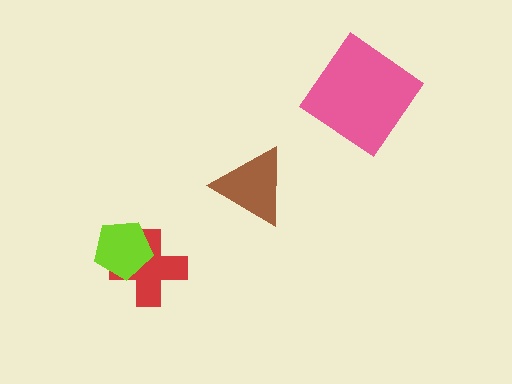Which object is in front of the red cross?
The lime pentagon is in front of the red cross.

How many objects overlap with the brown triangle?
0 objects overlap with the brown triangle.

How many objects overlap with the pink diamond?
0 objects overlap with the pink diamond.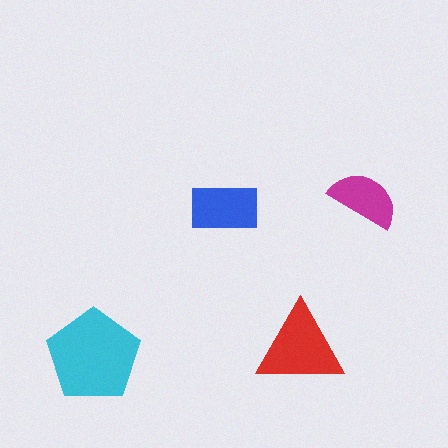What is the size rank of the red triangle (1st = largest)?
2nd.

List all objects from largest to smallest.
The cyan pentagon, the red triangle, the blue rectangle, the magenta semicircle.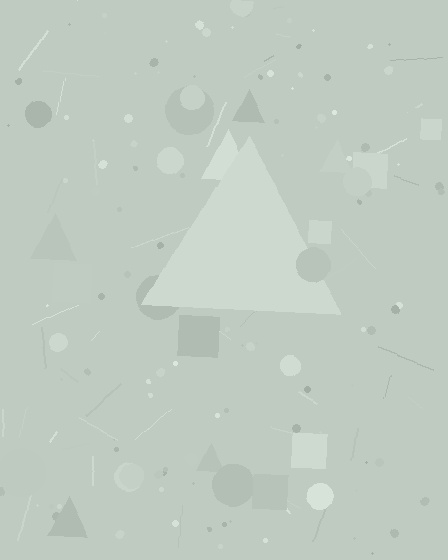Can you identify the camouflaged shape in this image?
The camouflaged shape is a triangle.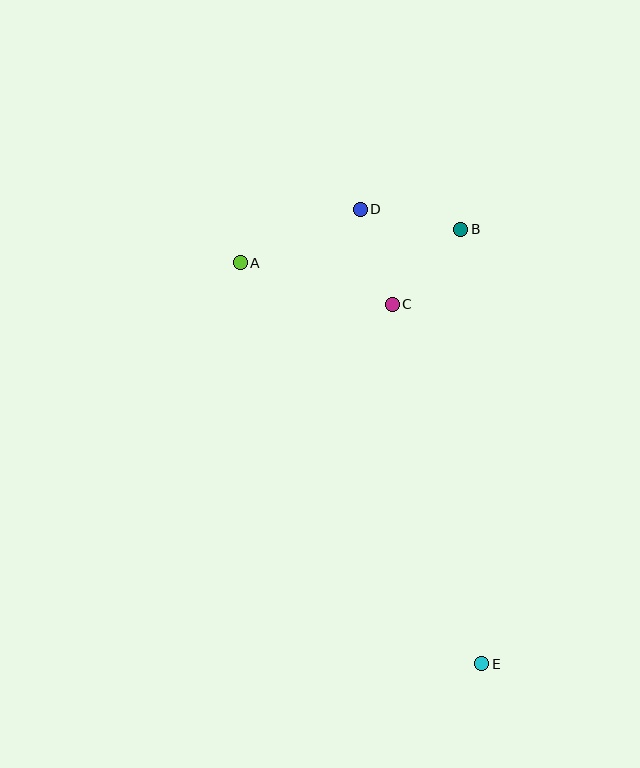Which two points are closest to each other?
Points C and D are closest to each other.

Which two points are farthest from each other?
Points D and E are farthest from each other.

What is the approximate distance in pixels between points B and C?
The distance between B and C is approximately 101 pixels.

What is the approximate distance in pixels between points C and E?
The distance between C and E is approximately 370 pixels.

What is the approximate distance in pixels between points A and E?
The distance between A and E is approximately 468 pixels.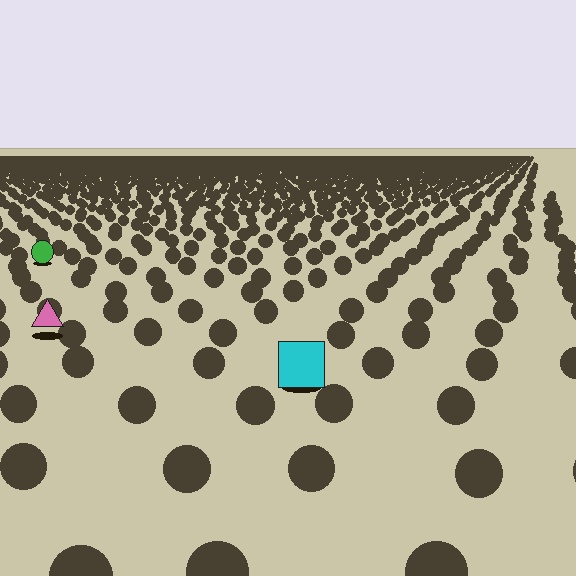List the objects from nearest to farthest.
From nearest to farthest: the cyan square, the pink triangle, the green circle.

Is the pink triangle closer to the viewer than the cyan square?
No. The cyan square is closer — you can tell from the texture gradient: the ground texture is coarser near it.